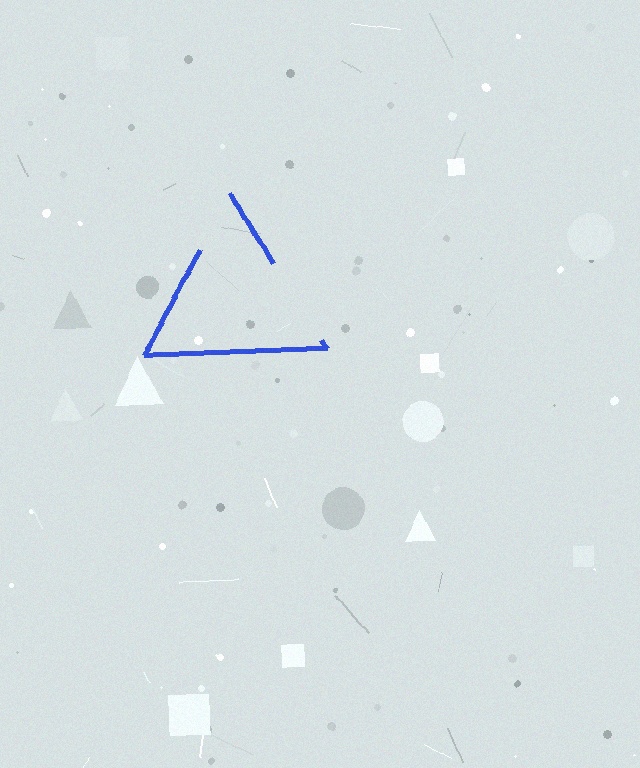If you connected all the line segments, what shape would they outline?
They would outline a triangle.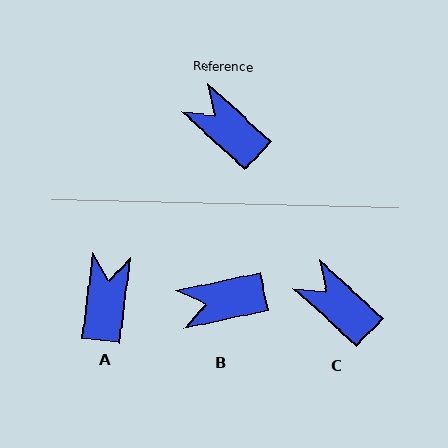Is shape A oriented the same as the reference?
No, it is off by about 54 degrees.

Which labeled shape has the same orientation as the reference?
C.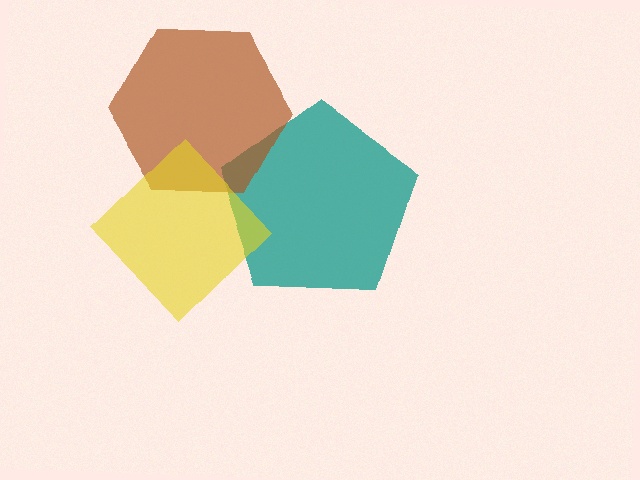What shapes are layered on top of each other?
The layered shapes are: a teal pentagon, a brown hexagon, a yellow diamond.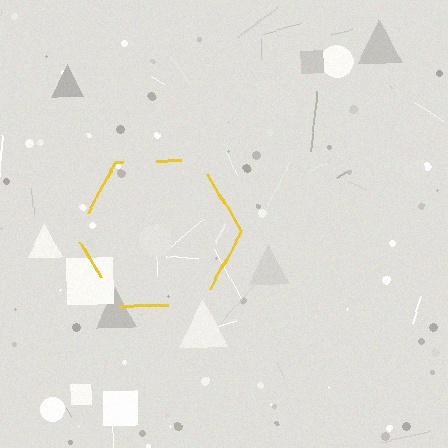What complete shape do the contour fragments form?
The contour fragments form a hexagon.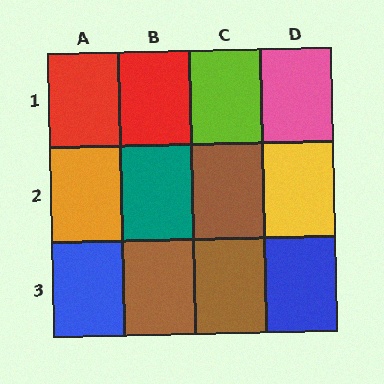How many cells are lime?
1 cell is lime.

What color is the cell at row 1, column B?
Red.